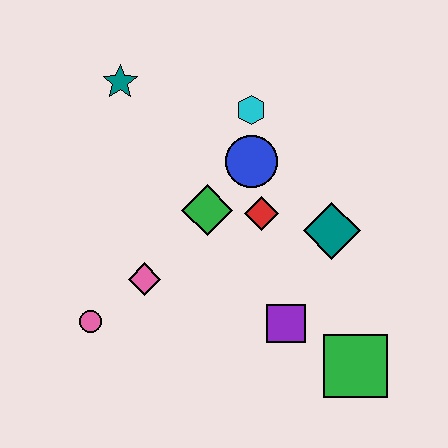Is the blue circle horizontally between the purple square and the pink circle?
Yes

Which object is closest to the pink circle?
The pink diamond is closest to the pink circle.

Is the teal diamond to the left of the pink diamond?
No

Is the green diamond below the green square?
No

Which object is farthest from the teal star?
The green square is farthest from the teal star.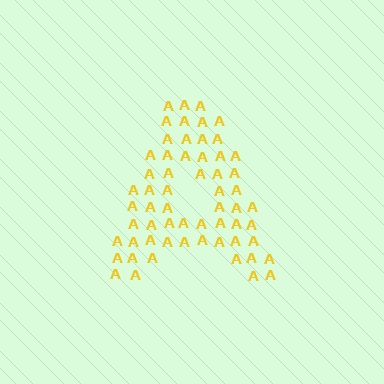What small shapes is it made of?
It is made of small letter A's.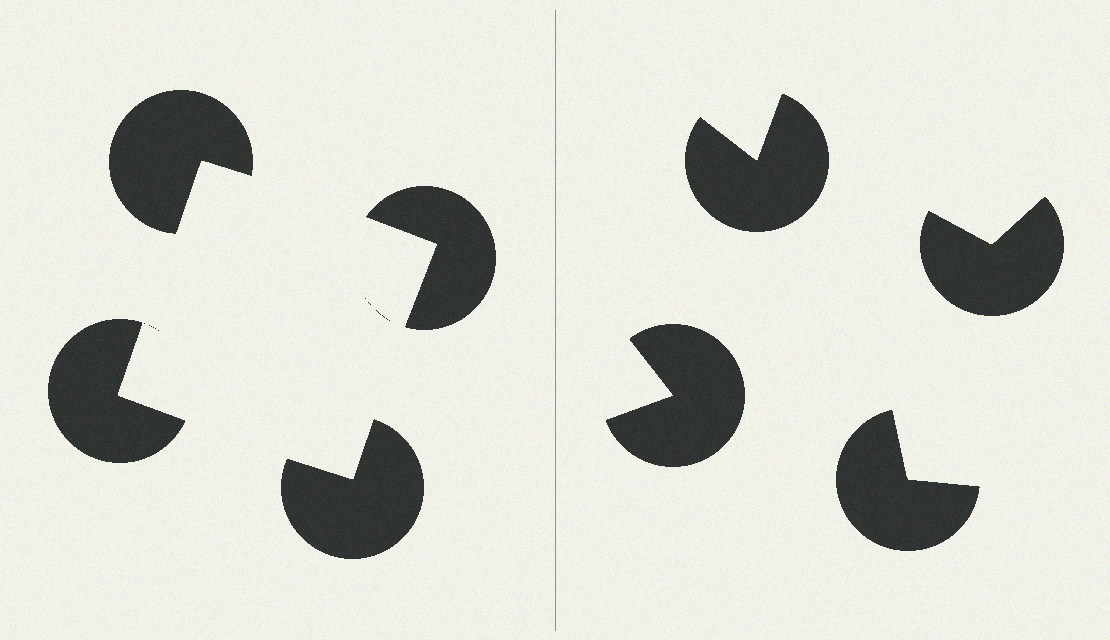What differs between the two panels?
The pac-man discs are positioned identically on both sides; only the wedge orientations differ. On the left they align to a square; on the right they are misaligned.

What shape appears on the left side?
An illusory square.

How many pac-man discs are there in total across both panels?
8 — 4 on each side.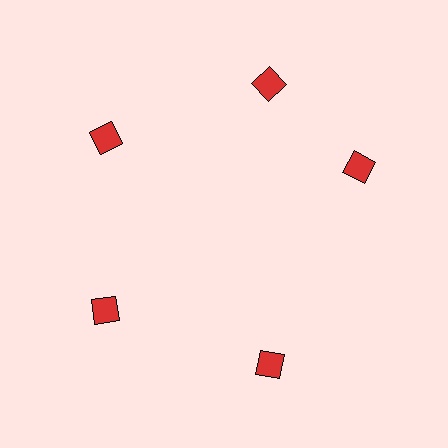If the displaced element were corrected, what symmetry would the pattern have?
It would have 5-fold rotational symmetry — the pattern would map onto itself every 72 degrees.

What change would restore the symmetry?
The symmetry would be restored by rotating it back into even spacing with its neighbors so that all 5 diamonds sit at equal angles and equal distance from the center.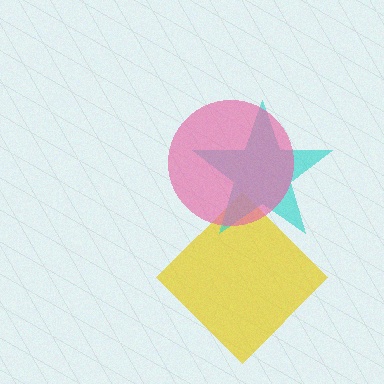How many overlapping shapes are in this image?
There are 3 overlapping shapes in the image.